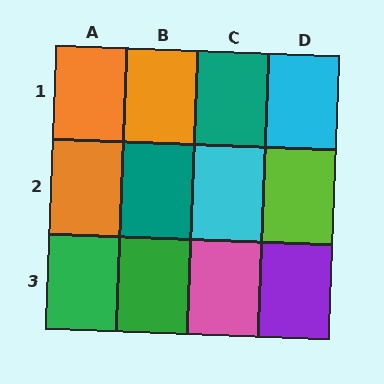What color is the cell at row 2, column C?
Cyan.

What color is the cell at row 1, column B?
Orange.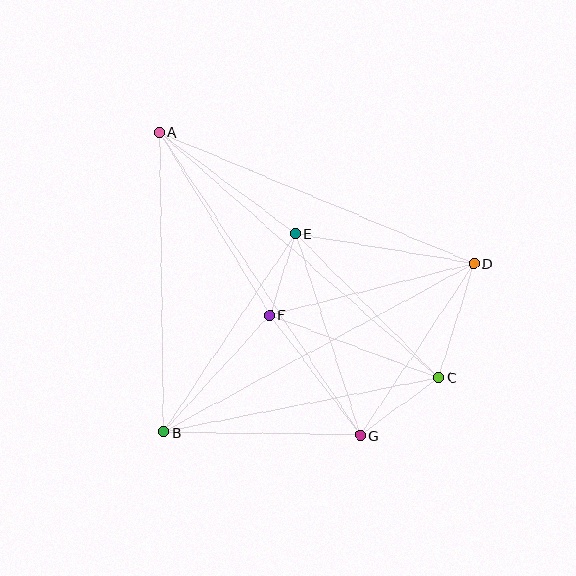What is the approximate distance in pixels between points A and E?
The distance between A and E is approximately 169 pixels.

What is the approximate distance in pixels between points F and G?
The distance between F and G is approximately 151 pixels.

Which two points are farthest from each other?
Points A and C are farthest from each other.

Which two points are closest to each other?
Points E and F are closest to each other.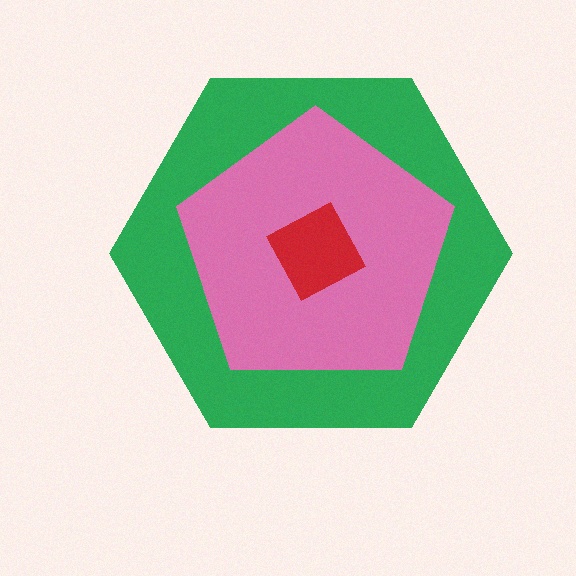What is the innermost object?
The red square.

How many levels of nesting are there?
3.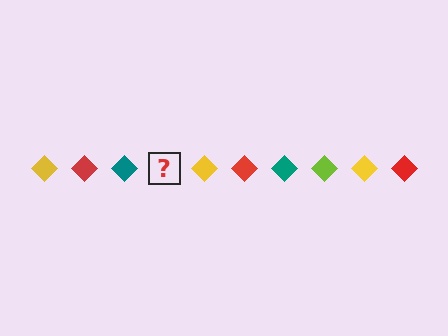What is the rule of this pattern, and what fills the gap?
The rule is that the pattern cycles through yellow, red, teal, lime diamonds. The gap should be filled with a lime diamond.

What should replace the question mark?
The question mark should be replaced with a lime diamond.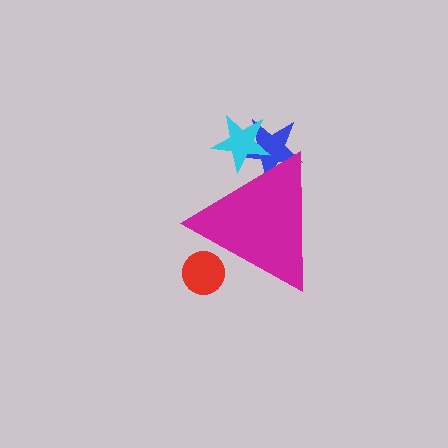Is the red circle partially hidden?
Yes, the red circle is partially hidden behind the magenta triangle.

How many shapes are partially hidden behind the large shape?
3 shapes are partially hidden.